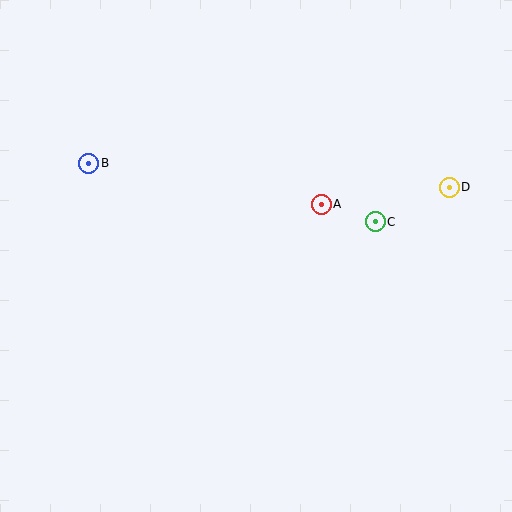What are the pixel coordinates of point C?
Point C is at (375, 222).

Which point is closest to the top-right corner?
Point D is closest to the top-right corner.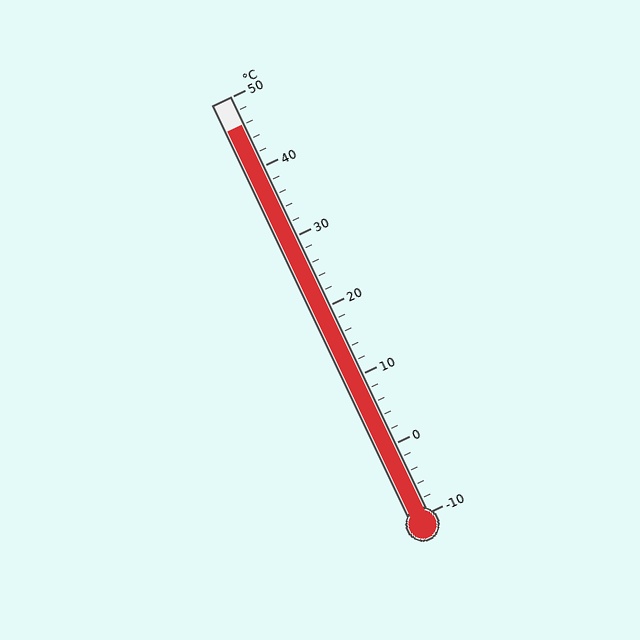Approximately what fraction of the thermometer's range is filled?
The thermometer is filled to approximately 95% of its range.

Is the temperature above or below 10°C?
The temperature is above 10°C.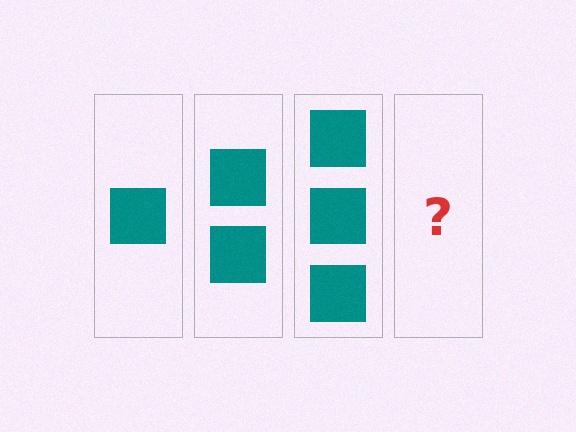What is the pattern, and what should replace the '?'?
The pattern is that each step adds one more square. The '?' should be 4 squares.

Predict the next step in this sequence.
The next step is 4 squares.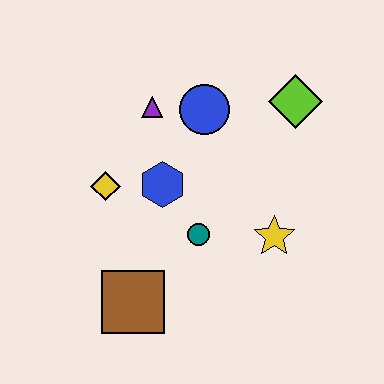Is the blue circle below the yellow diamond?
No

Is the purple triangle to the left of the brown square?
No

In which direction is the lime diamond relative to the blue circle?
The lime diamond is to the right of the blue circle.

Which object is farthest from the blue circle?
The brown square is farthest from the blue circle.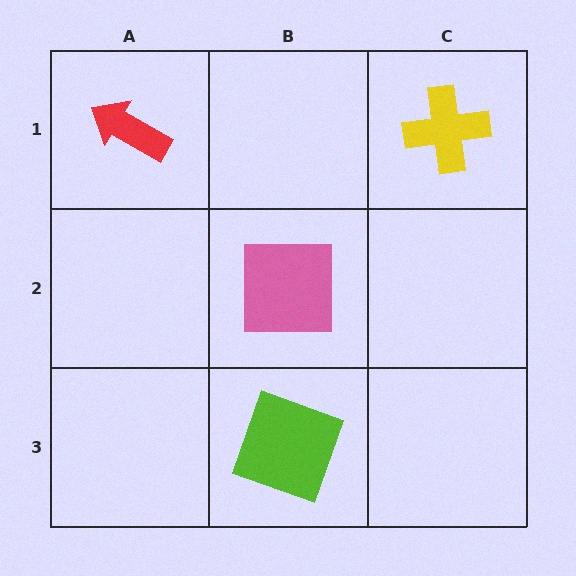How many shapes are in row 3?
1 shape.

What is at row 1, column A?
A red arrow.